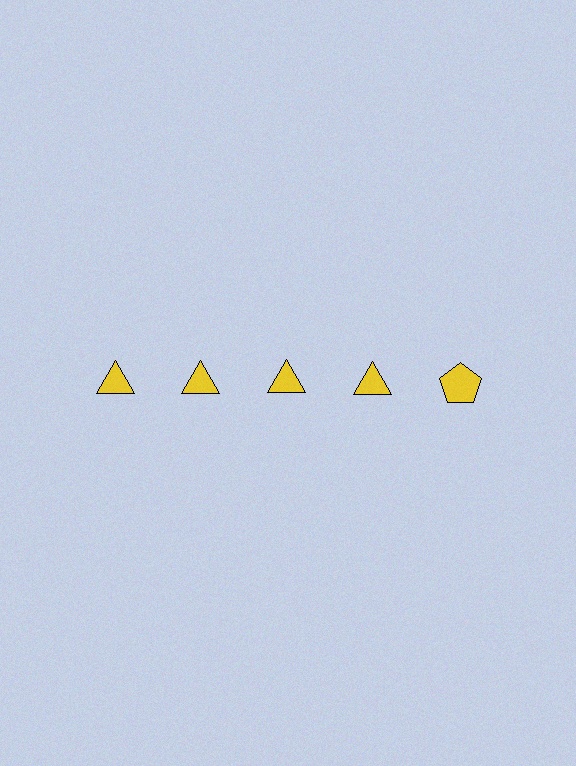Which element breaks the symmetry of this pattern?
The yellow pentagon in the top row, rightmost column breaks the symmetry. All other shapes are yellow triangles.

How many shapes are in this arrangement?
There are 5 shapes arranged in a grid pattern.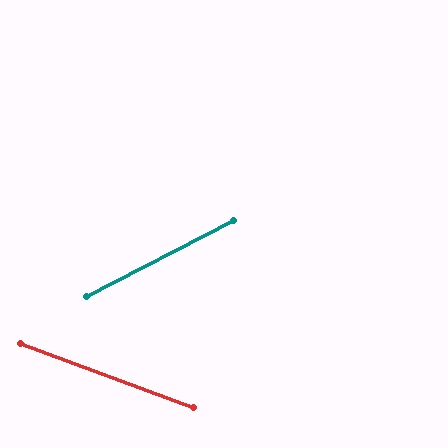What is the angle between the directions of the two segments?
Approximately 48 degrees.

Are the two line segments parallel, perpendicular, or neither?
Neither parallel nor perpendicular — they differ by about 48°.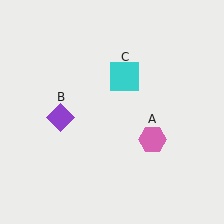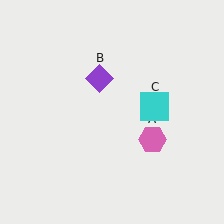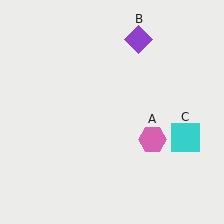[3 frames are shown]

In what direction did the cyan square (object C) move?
The cyan square (object C) moved down and to the right.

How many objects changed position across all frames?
2 objects changed position: purple diamond (object B), cyan square (object C).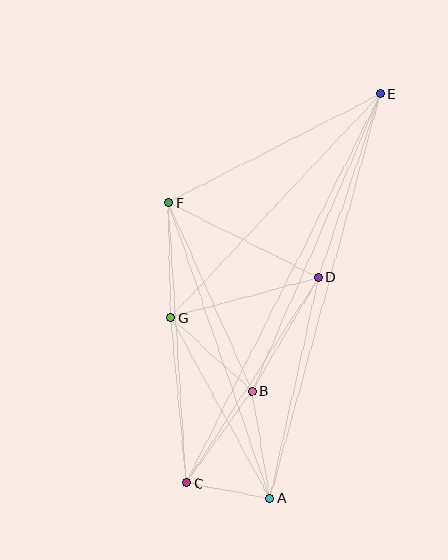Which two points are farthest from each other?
Points C and E are farthest from each other.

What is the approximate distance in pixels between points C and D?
The distance between C and D is approximately 245 pixels.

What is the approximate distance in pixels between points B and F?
The distance between B and F is approximately 206 pixels.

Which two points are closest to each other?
Points A and C are closest to each other.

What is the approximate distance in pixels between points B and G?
The distance between B and G is approximately 109 pixels.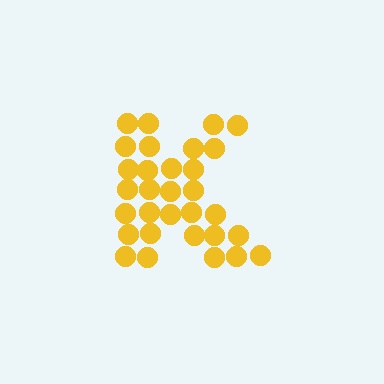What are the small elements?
The small elements are circles.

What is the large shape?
The large shape is the letter K.